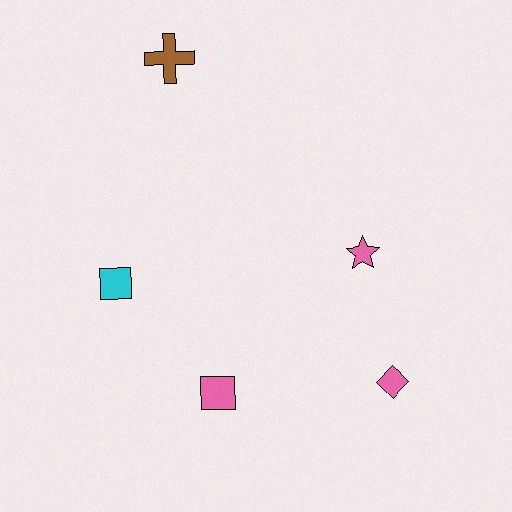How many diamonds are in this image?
There is 1 diamond.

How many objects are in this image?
There are 5 objects.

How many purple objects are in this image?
There are no purple objects.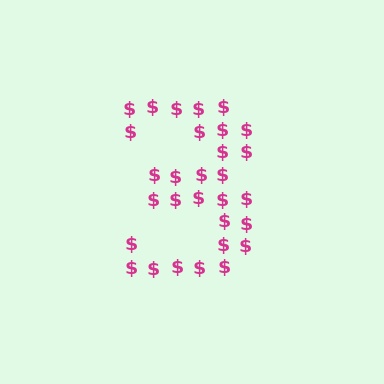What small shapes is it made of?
It is made of small dollar signs.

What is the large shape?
The large shape is the digit 3.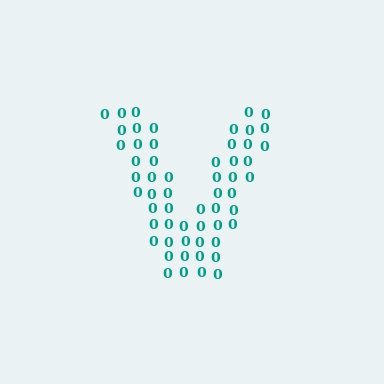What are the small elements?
The small elements are digit 0's.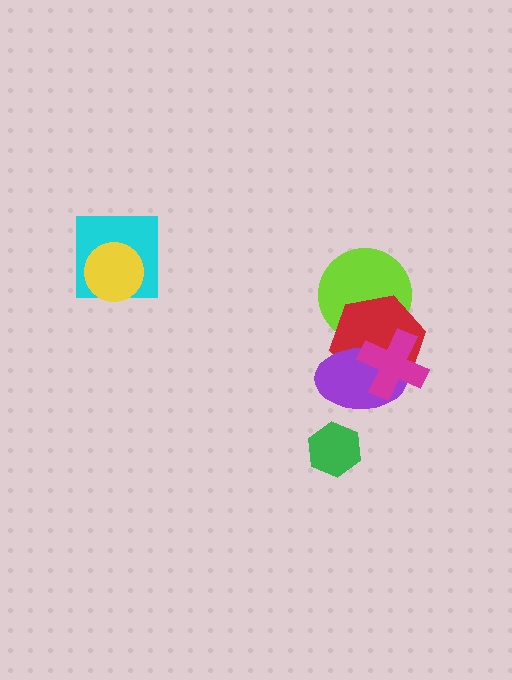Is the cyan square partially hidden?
Yes, it is partially covered by another shape.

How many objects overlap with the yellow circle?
1 object overlaps with the yellow circle.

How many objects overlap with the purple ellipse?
2 objects overlap with the purple ellipse.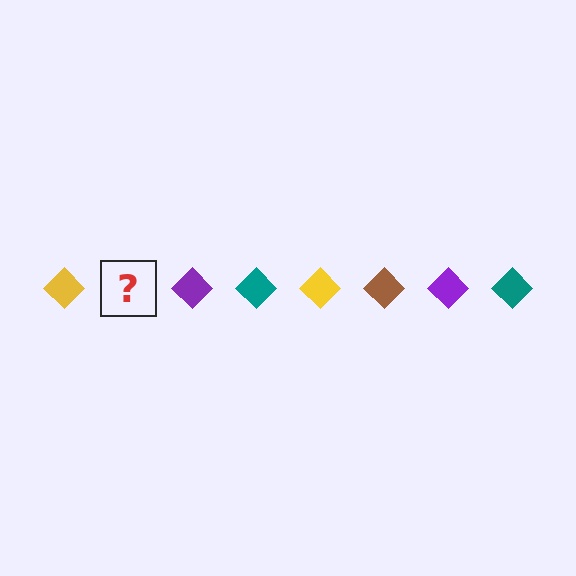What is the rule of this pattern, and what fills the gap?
The rule is that the pattern cycles through yellow, brown, purple, teal diamonds. The gap should be filled with a brown diamond.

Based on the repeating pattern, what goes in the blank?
The blank should be a brown diamond.